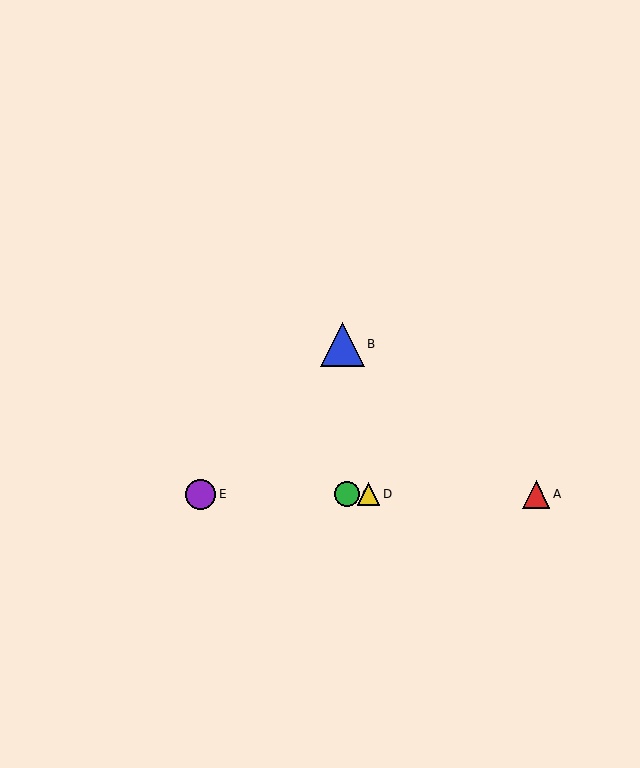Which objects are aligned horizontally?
Objects A, C, D, E are aligned horizontally.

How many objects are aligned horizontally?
4 objects (A, C, D, E) are aligned horizontally.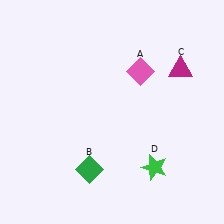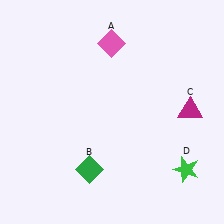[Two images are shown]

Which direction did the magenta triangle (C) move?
The magenta triangle (C) moved down.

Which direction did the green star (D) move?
The green star (D) moved right.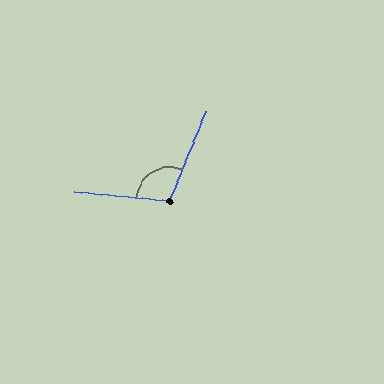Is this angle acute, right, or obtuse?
It is obtuse.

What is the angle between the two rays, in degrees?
Approximately 107 degrees.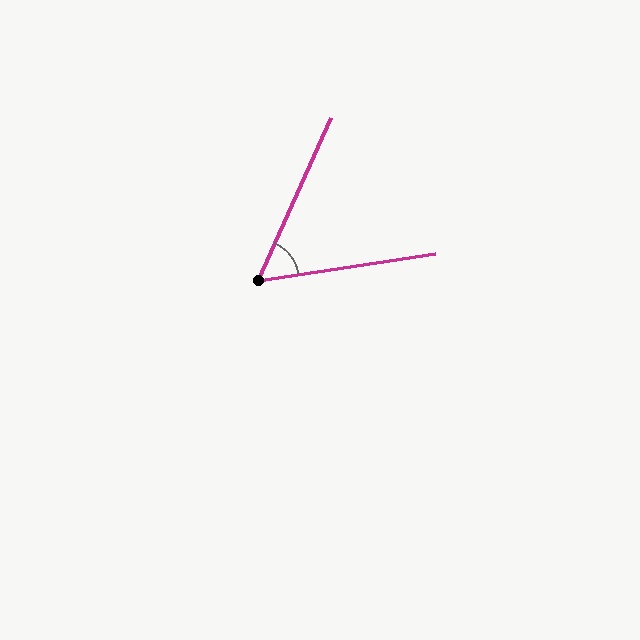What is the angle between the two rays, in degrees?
Approximately 57 degrees.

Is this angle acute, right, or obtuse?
It is acute.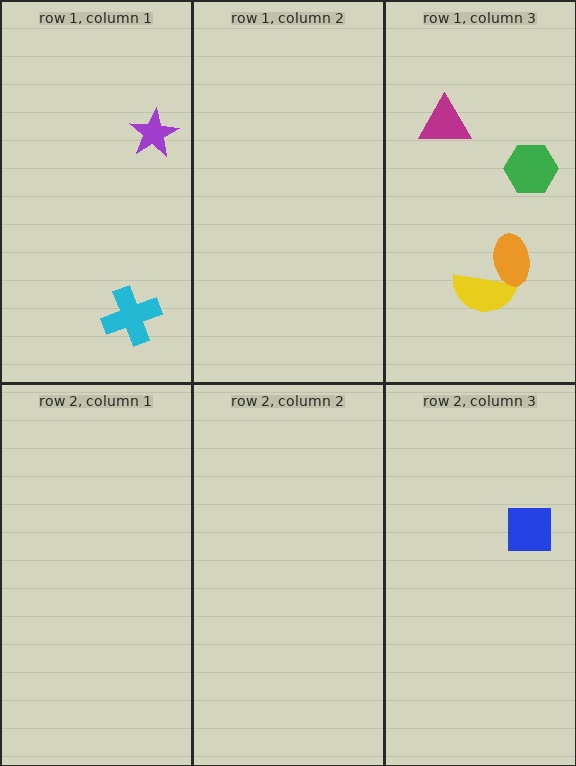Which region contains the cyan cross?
The row 1, column 1 region.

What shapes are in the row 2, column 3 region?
The blue square.